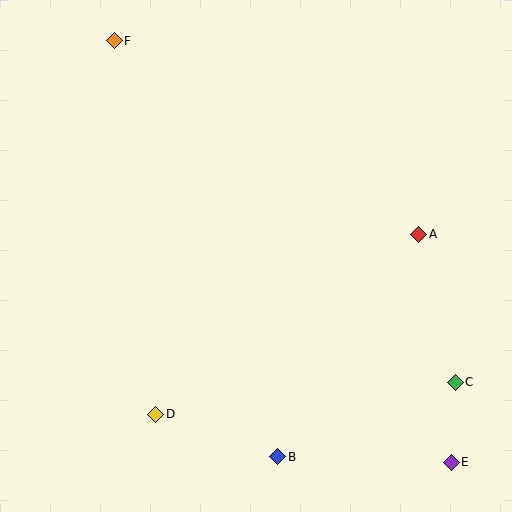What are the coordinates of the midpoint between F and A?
The midpoint between F and A is at (266, 137).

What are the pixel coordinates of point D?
Point D is at (156, 414).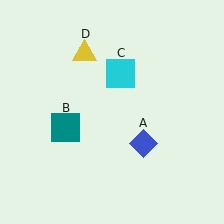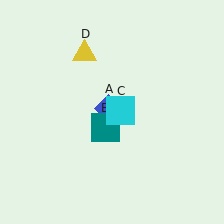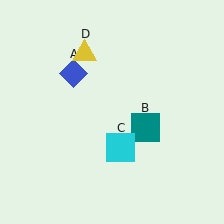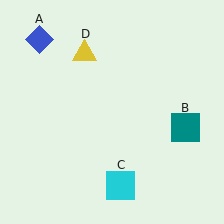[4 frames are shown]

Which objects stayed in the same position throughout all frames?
Yellow triangle (object D) remained stationary.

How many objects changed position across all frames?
3 objects changed position: blue diamond (object A), teal square (object B), cyan square (object C).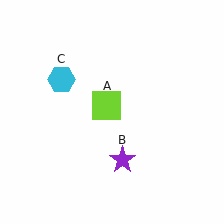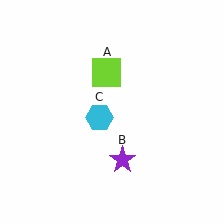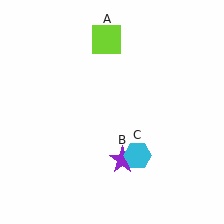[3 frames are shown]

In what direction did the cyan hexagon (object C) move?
The cyan hexagon (object C) moved down and to the right.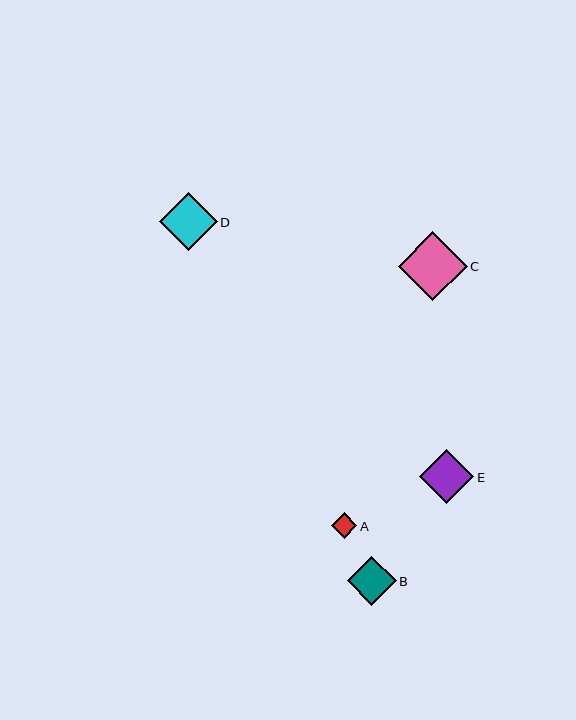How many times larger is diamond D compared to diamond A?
Diamond D is approximately 2.2 times the size of diamond A.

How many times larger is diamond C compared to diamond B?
Diamond C is approximately 1.4 times the size of diamond B.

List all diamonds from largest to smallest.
From largest to smallest: C, D, E, B, A.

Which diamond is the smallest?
Diamond A is the smallest with a size of approximately 26 pixels.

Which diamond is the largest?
Diamond C is the largest with a size of approximately 69 pixels.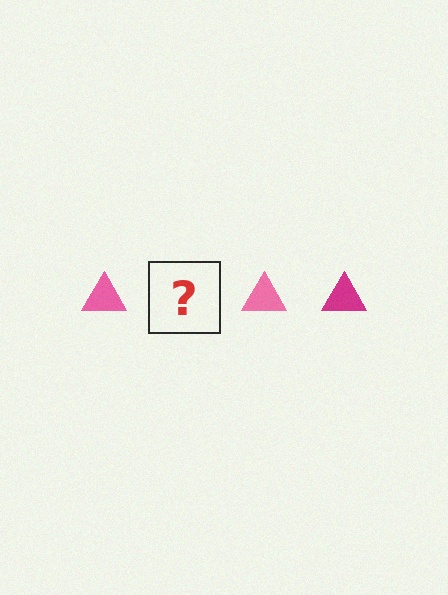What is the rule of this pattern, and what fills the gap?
The rule is that the pattern cycles through pink, magenta triangles. The gap should be filled with a magenta triangle.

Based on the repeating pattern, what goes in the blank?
The blank should be a magenta triangle.